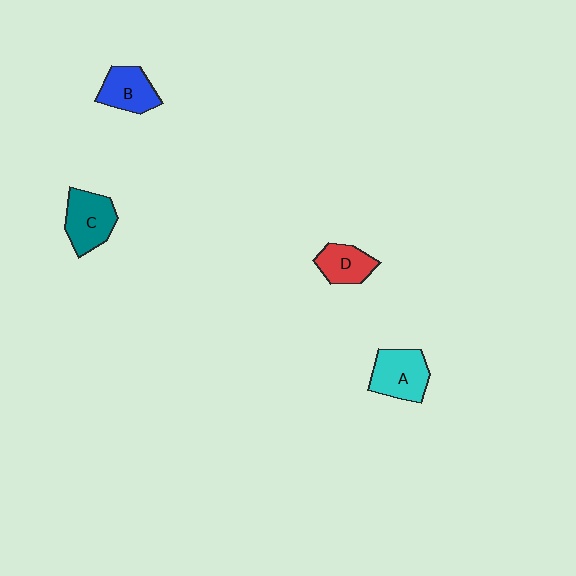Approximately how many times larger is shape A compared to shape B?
Approximately 1.2 times.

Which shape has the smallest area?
Shape D (red).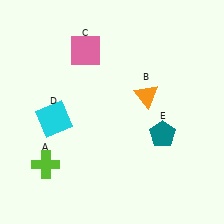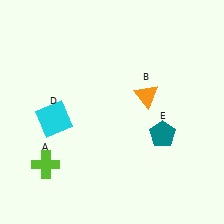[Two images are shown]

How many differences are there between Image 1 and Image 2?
There is 1 difference between the two images.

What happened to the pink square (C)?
The pink square (C) was removed in Image 2. It was in the top-left area of Image 1.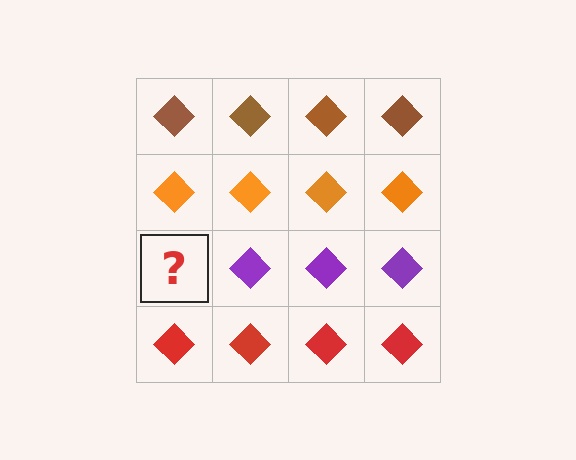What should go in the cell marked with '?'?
The missing cell should contain a purple diamond.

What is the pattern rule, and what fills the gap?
The rule is that each row has a consistent color. The gap should be filled with a purple diamond.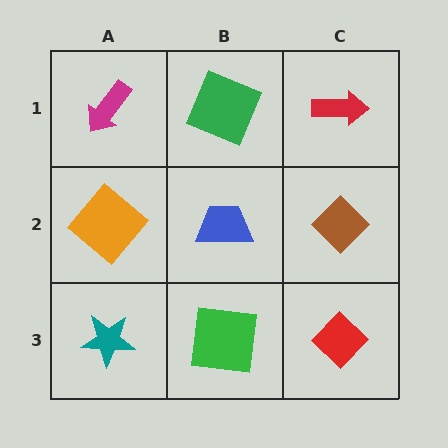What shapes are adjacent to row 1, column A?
An orange diamond (row 2, column A), a green square (row 1, column B).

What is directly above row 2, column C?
A red arrow.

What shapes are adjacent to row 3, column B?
A blue trapezoid (row 2, column B), a teal star (row 3, column A), a red diamond (row 3, column C).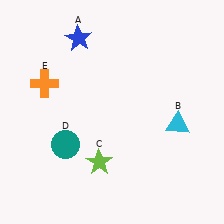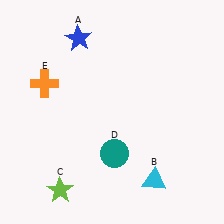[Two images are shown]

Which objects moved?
The objects that moved are: the cyan triangle (B), the lime star (C), the teal circle (D).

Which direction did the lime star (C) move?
The lime star (C) moved left.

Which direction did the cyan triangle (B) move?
The cyan triangle (B) moved down.